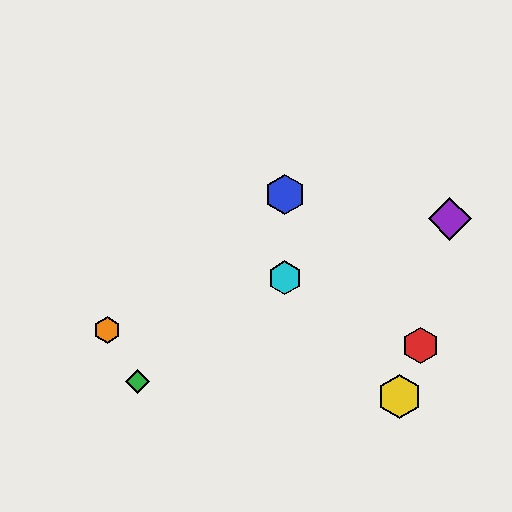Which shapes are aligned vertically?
The blue hexagon, the cyan hexagon are aligned vertically.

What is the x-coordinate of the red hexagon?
The red hexagon is at x≈420.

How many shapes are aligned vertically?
2 shapes (the blue hexagon, the cyan hexagon) are aligned vertically.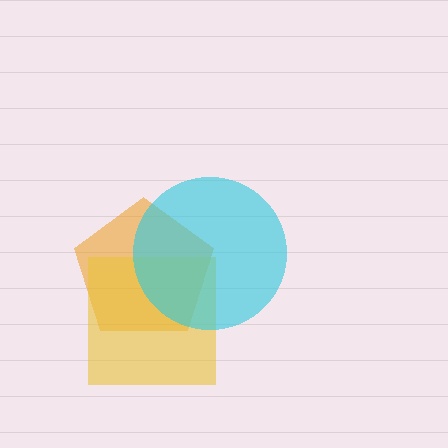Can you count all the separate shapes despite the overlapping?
Yes, there are 3 separate shapes.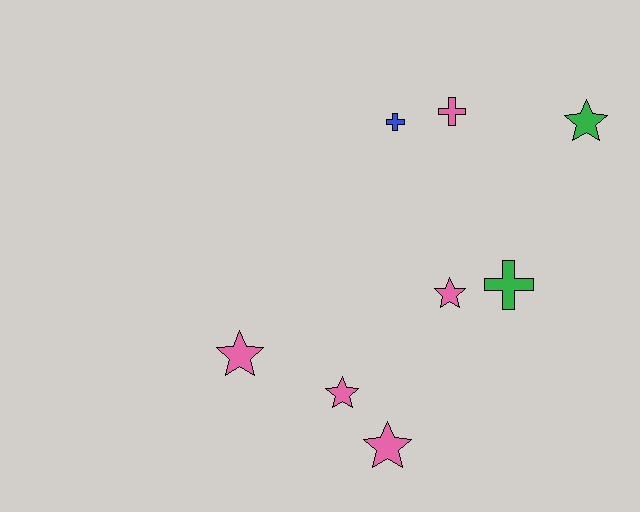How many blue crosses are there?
There is 1 blue cross.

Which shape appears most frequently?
Star, with 5 objects.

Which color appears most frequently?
Pink, with 5 objects.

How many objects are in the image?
There are 8 objects.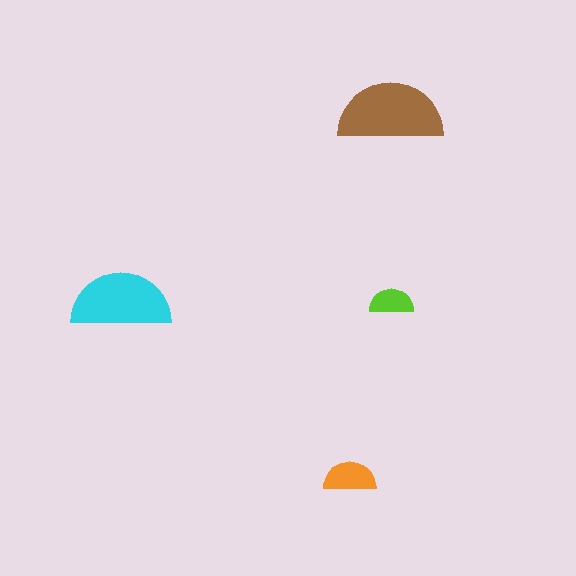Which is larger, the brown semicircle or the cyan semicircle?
The brown one.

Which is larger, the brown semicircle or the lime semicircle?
The brown one.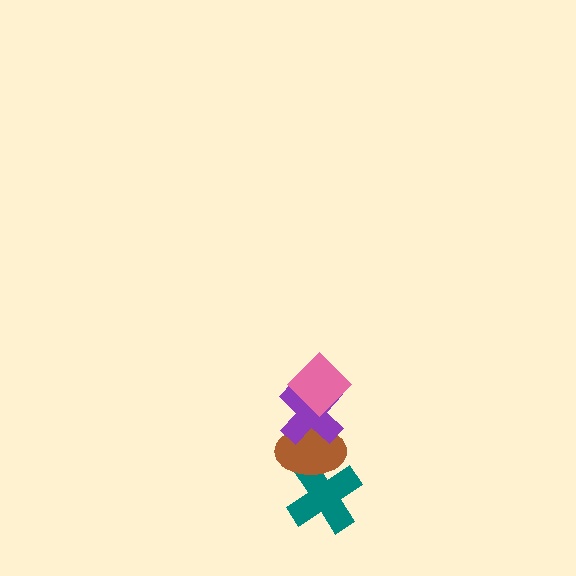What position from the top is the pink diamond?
The pink diamond is 1st from the top.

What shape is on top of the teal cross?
The brown ellipse is on top of the teal cross.